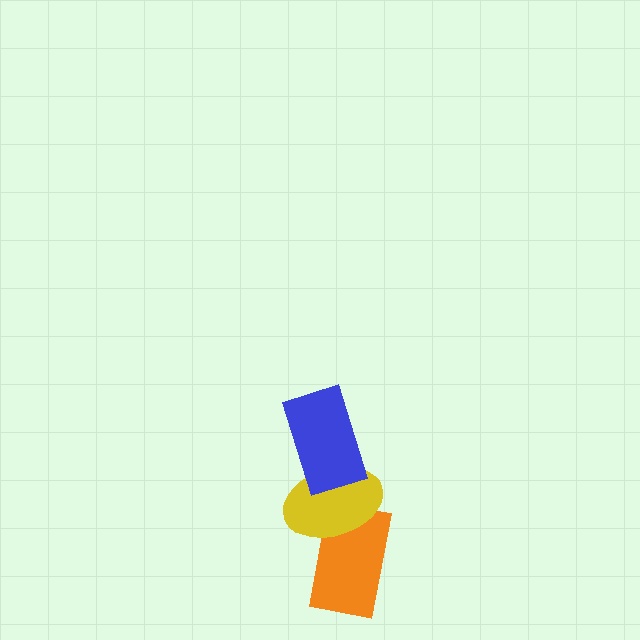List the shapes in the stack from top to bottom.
From top to bottom: the blue rectangle, the yellow ellipse, the orange rectangle.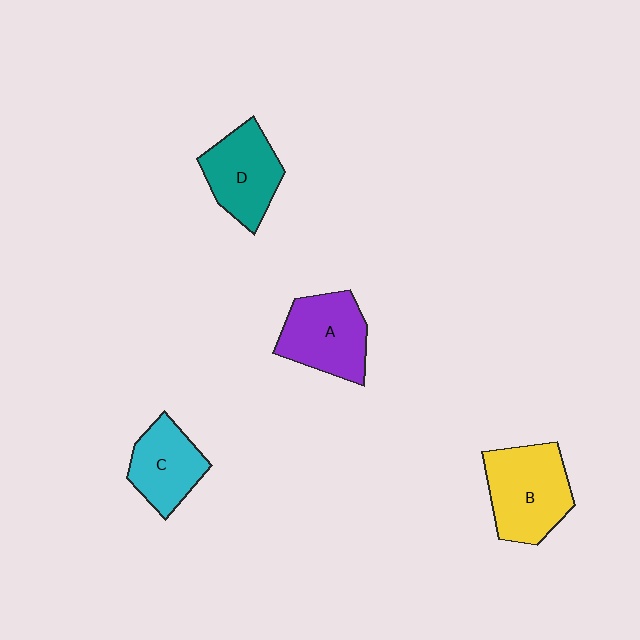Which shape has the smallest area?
Shape C (cyan).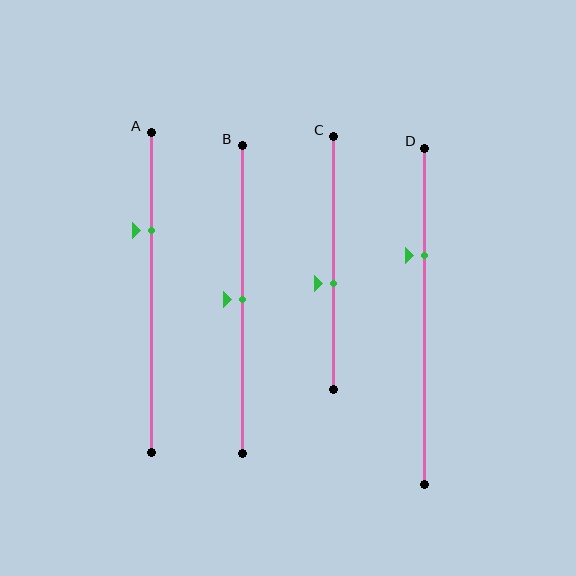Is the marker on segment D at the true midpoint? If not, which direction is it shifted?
No, the marker on segment D is shifted upward by about 18% of the segment length.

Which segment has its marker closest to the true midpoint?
Segment B has its marker closest to the true midpoint.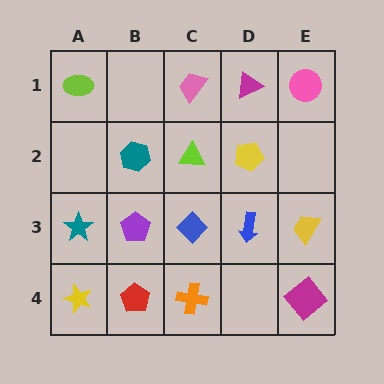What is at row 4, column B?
A red pentagon.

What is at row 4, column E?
A magenta diamond.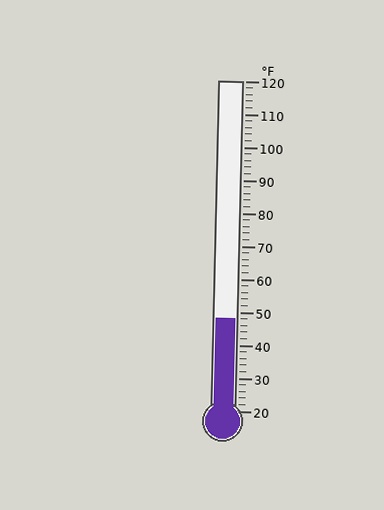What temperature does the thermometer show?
The thermometer shows approximately 48°F.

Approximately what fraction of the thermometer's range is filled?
The thermometer is filled to approximately 30% of its range.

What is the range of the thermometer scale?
The thermometer scale ranges from 20°F to 120°F.